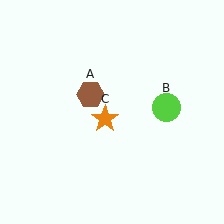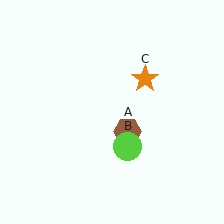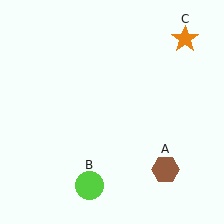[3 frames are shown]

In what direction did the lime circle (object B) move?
The lime circle (object B) moved down and to the left.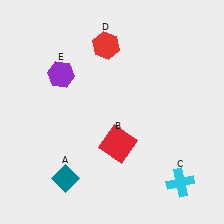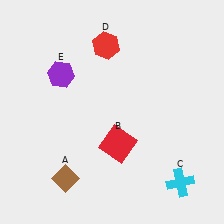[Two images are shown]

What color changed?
The diamond (A) changed from teal in Image 1 to brown in Image 2.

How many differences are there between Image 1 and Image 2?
There is 1 difference between the two images.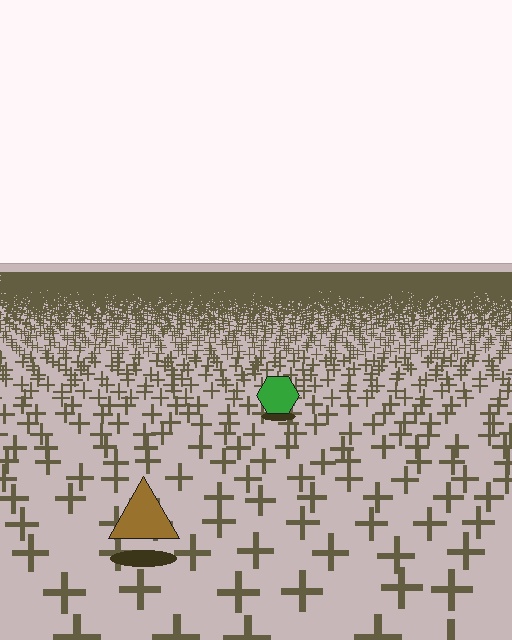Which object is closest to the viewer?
The brown triangle is closest. The texture marks near it are larger and more spread out.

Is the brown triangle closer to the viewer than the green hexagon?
Yes. The brown triangle is closer — you can tell from the texture gradient: the ground texture is coarser near it.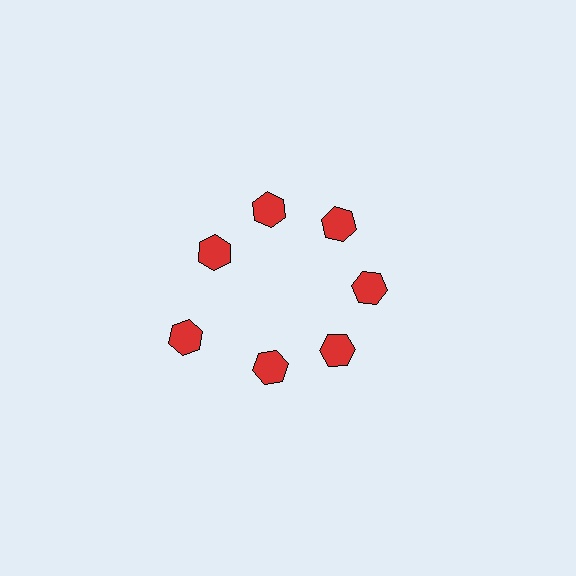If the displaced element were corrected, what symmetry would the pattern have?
It would have 7-fold rotational symmetry — the pattern would map onto itself every 51 degrees.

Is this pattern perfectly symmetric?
No. The 7 red hexagons are arranged in a ring, but one element near the 8 o'clock position is pushed outward from the center, breaking the 7-fold rotational symmetry.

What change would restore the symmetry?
The symmetry would be restored by moving it inward, back onto the ring so that all 7 hexagons sit at equal angles and equal distance from the center.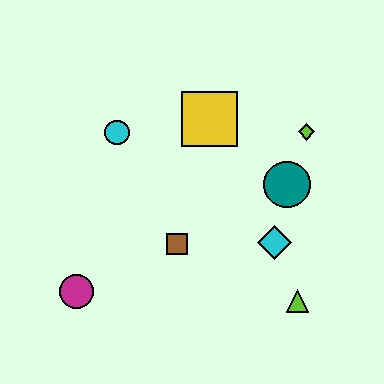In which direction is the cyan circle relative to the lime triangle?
The cyan circle is to the left of the lime triangle.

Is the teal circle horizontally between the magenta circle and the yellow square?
No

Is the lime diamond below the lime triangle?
No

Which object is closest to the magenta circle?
The brown square is closest to the magenta circle.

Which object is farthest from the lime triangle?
The cyan circle is farthest from the lime triangle.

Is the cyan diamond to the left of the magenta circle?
No